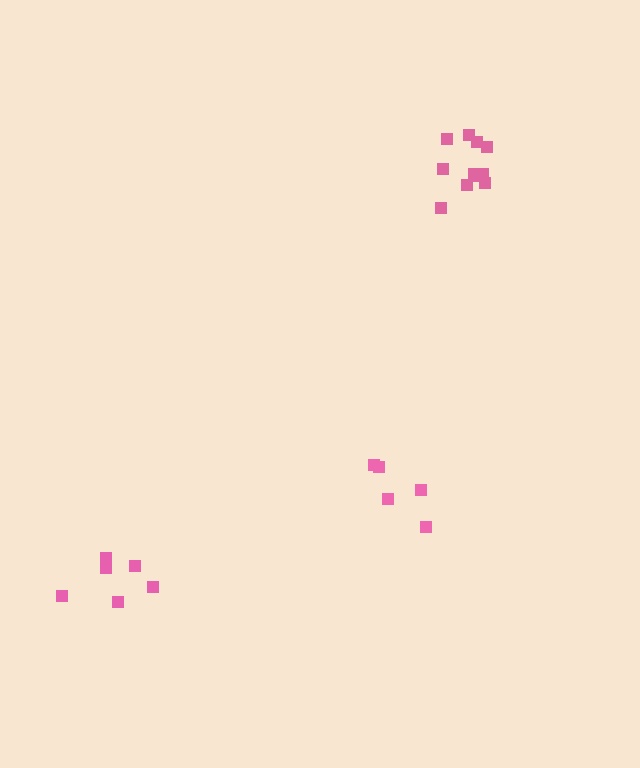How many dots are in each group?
Group 1: 11 dots, Group 2: 5 dots, Group 3: 6 dots (22 total).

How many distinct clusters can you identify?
There are 3 distinct clusters.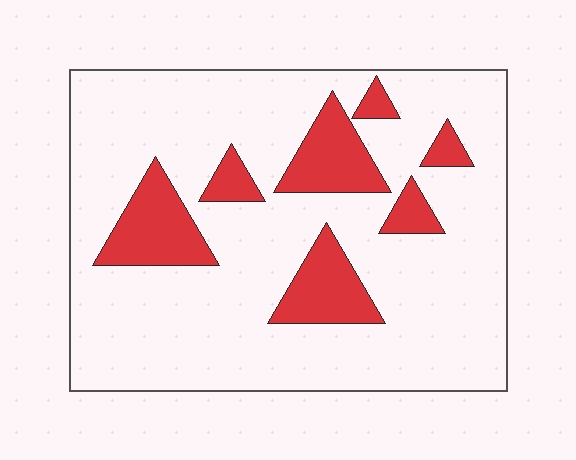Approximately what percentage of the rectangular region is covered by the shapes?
Approximately 20%.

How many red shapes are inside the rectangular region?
7.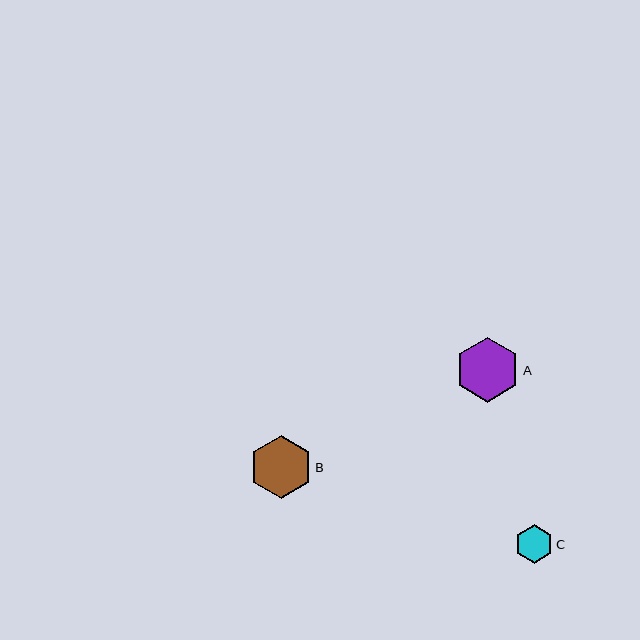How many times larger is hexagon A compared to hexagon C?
Hexagon A is approximately 1.7 times the size of hexagon C.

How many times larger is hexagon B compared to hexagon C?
Hexagon B is approximately 1.6 times the size of hexagon C.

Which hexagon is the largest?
Hexagon A is the largest with a size of approximately 65 pixels.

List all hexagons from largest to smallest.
From largest to smallest: A, B, C.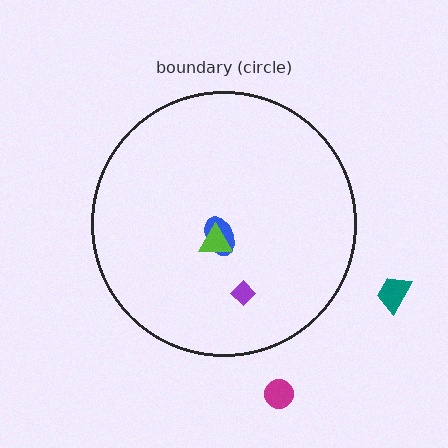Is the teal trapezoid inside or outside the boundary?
Outside.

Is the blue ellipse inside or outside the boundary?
Inside.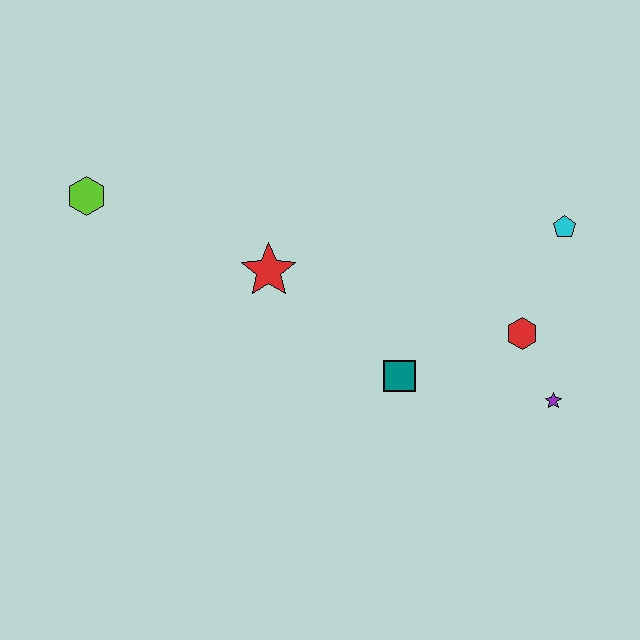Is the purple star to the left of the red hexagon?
No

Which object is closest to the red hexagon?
The purple star is closest to the red hexagon.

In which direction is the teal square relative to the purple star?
The teal square is to the left of the purple star.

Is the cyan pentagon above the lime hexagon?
No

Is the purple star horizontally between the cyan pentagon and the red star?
Yes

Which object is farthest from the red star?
The purple star is farthest from the red star.